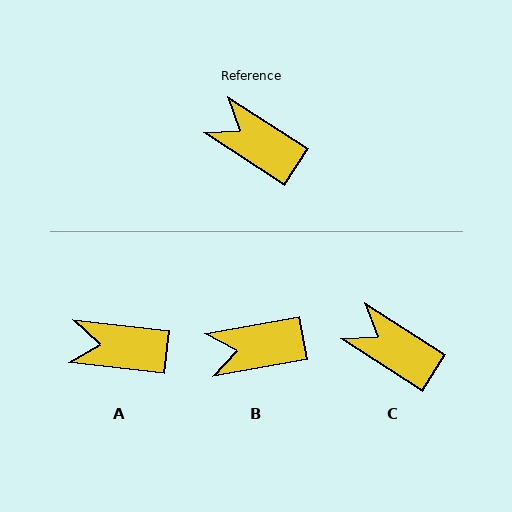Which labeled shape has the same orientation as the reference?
C.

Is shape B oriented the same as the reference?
No, it is off by about 43 degrees.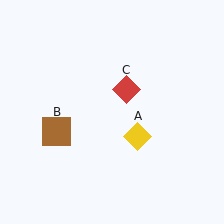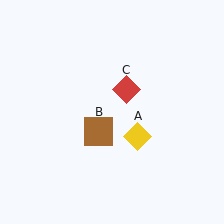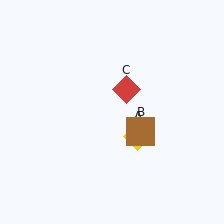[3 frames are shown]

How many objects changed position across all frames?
1 object changed position: brown square (object B).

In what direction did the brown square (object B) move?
The brown square (object B) moved right.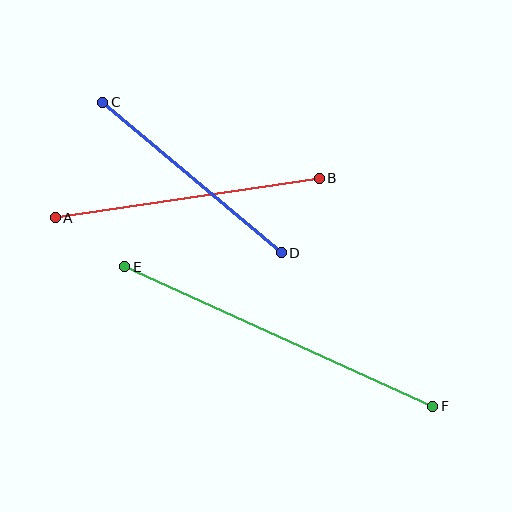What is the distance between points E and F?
The distance is approximately 338 pixels.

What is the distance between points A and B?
The distance is approximately 267 pixels.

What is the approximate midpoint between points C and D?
The midpoint is at approximately (192, 178) pixels.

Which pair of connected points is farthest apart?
Points E and F are farthest apart.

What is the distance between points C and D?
The distance is approximately 233 pixels.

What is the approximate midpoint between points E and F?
The midpoint is at approximately (279, 336) pixels.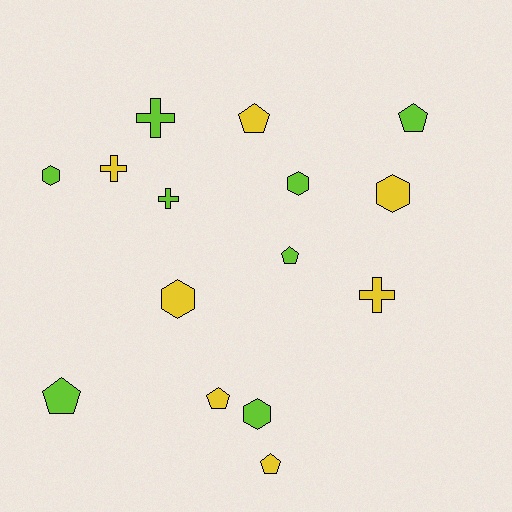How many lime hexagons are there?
There are 3 lime hexagons.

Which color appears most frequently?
Lime, with 8 objects.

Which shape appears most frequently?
Pentagon, with 6 objects.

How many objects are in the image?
There are 15 objects.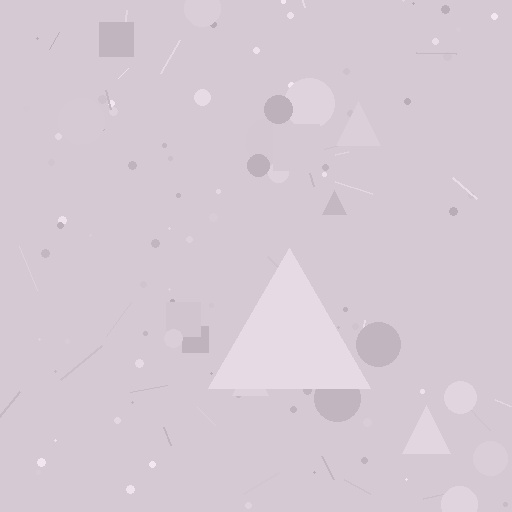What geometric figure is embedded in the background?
A triangle is embedded in the background.